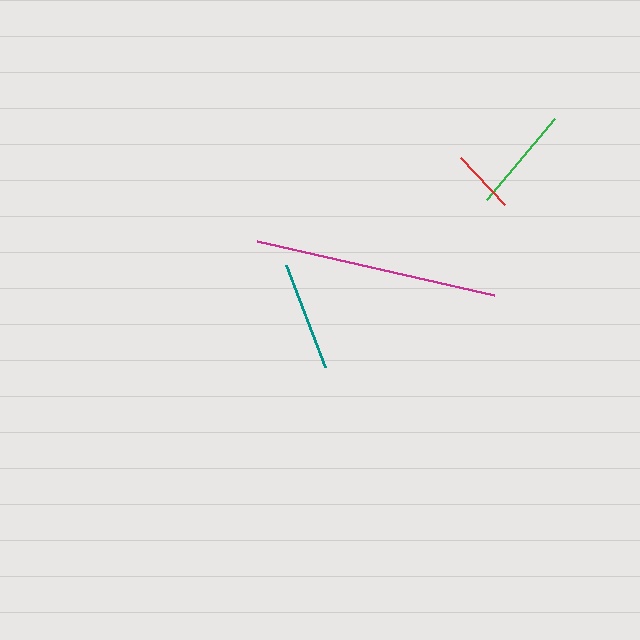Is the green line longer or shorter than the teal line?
The teal line is longer than the green line.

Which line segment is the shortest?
The red line is the shortest at approximately 64 pixels.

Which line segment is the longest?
The magenta line is the longest at approximately 244 pixels.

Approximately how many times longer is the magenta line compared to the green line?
The magenta line is approximately 2.3 times the length of the green line.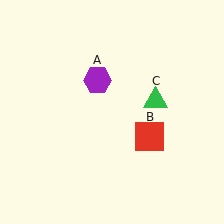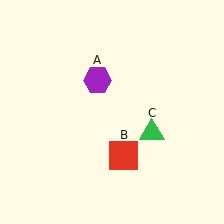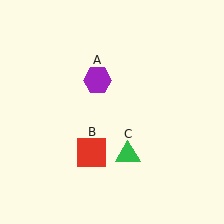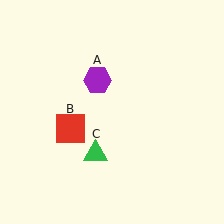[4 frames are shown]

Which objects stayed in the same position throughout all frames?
Purple hexagon (object A) remained stationary.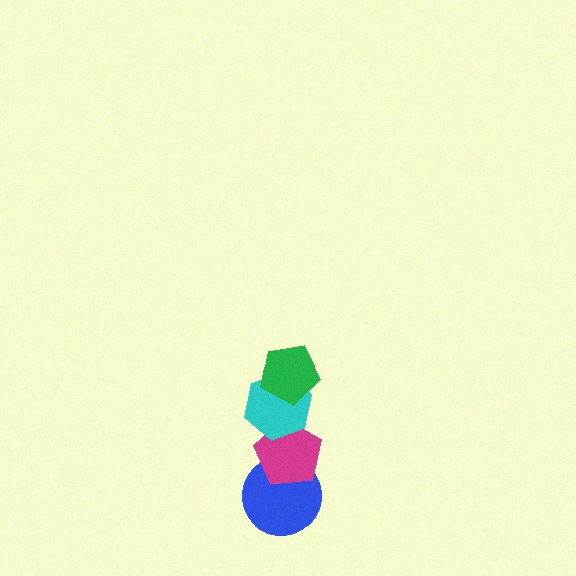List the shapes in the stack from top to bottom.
From top to bottom: the green pentagon, the cyan hexagon, the magenta pentagon, the blue circle.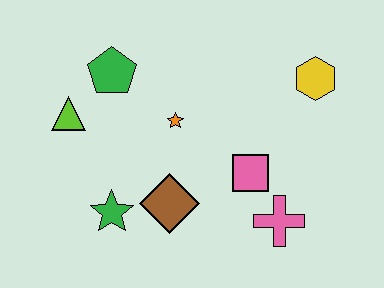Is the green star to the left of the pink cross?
Yes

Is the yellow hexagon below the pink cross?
No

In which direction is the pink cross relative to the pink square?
The pink cross is below the pink square.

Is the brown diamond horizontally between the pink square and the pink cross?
No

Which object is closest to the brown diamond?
The green star is closest to the brown diamond.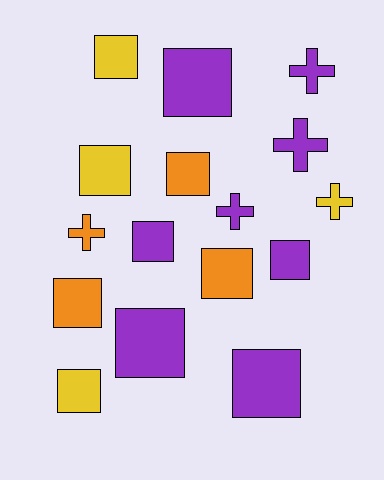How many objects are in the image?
There are 16 objects.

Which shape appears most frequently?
Square, with 11 objects.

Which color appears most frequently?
Purple, with 8 objects.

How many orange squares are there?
There are 3 orange squares.